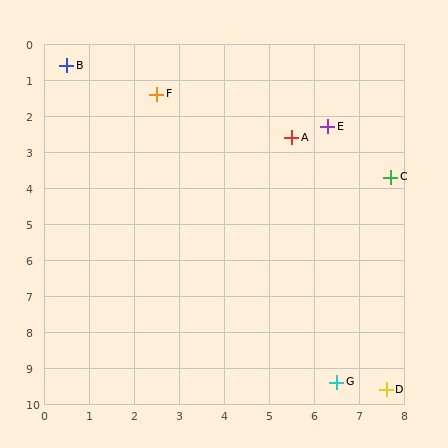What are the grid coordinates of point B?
Point B is at approximately (0.5, 0.6).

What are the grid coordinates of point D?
Point D is at approximately (7.6, 9.6).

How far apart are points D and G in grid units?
Points D and G are about 1.1 grid units apart.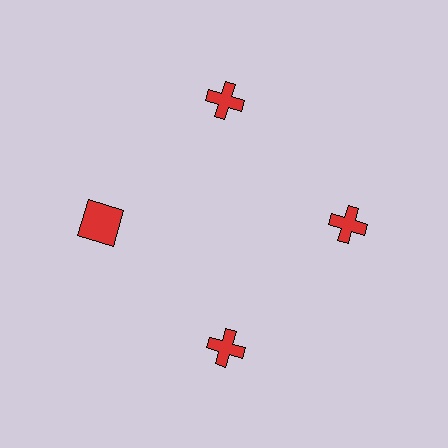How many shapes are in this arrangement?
There are 4 shapes arranged in a ring pattern.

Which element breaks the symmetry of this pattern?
The red square at roughly the 9 o'clock position breaks the symmetry. All other shapes are red crosses.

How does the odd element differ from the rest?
It has a different shape: square instead of cross.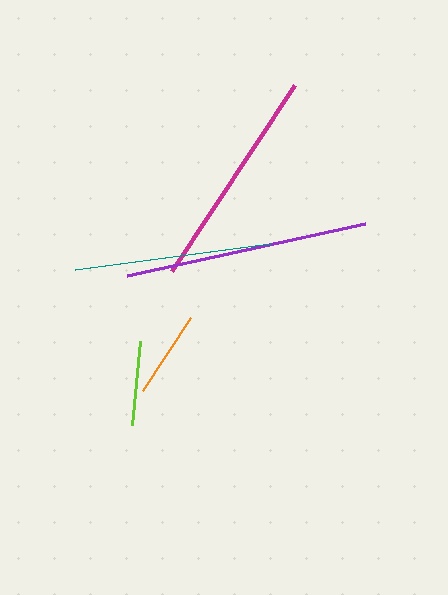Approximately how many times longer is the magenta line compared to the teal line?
The magenta line is approximately 1.1 times the length of the teal line.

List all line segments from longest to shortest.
From longest to shortest: purple, magenta, teal, orange, lime.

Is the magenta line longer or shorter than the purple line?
The purple line is longer than the magenta line.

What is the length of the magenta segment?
The magenta segment is approximately 223 pixels long.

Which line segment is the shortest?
The lime line is the shortest at approximately 85 pixels.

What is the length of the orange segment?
The orange segment is approximately 88 pixels long.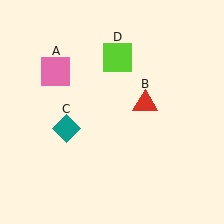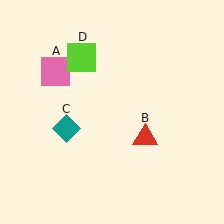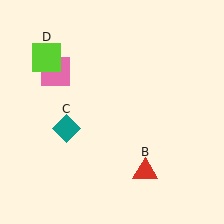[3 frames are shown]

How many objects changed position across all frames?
2 objects changed position: red triangle (object B), lime square (object D).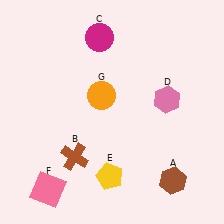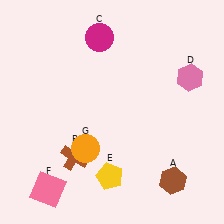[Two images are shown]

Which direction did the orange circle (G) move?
The orange circle (G) moved down.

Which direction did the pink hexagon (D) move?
The pink hexagon (D) moved right.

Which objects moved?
The objects that moved are: the pink hexagon (D), the orange circle (G).